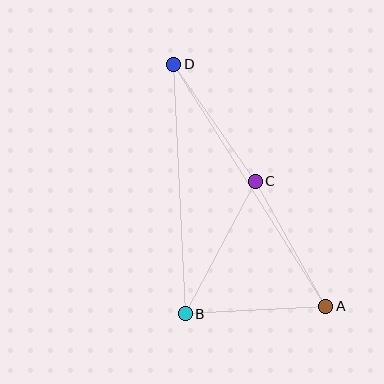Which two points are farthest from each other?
Points A and D are farthest from each other.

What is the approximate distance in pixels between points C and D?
The distance between C and D is approximately 143 pixels.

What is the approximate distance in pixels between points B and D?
The distance between B and D is approximately 250 pixels.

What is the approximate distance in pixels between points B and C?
The distance between B and C is approximately 149 pixels.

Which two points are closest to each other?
Points A and B are closest to each other.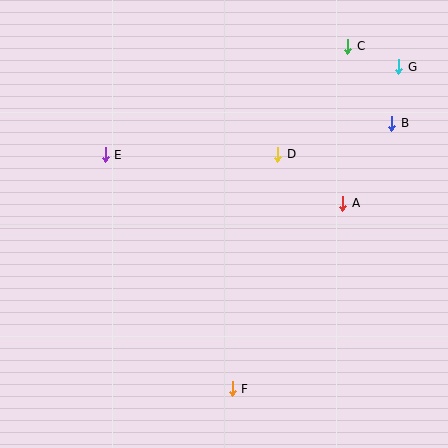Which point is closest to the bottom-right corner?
Point F is closest to the bottom-right corner.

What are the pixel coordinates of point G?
Point G is at (399, 67).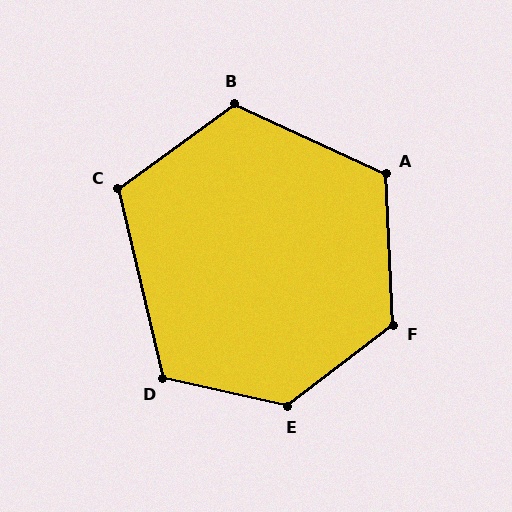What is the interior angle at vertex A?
Approximately 118 degrees (obtuse).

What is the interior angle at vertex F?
Approximately 125 degrees (obtuse).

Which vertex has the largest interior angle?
E, at approximately 130 degrees.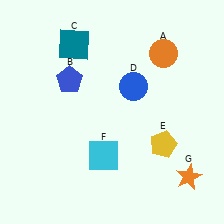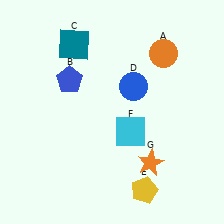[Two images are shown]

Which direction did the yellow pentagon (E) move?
The yellow pentagon (E) moved down.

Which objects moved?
The objects that moved are: the yellow pentagon (E), the cyan square (F), the orange star (G).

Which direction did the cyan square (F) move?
The cyan square (F) moved right.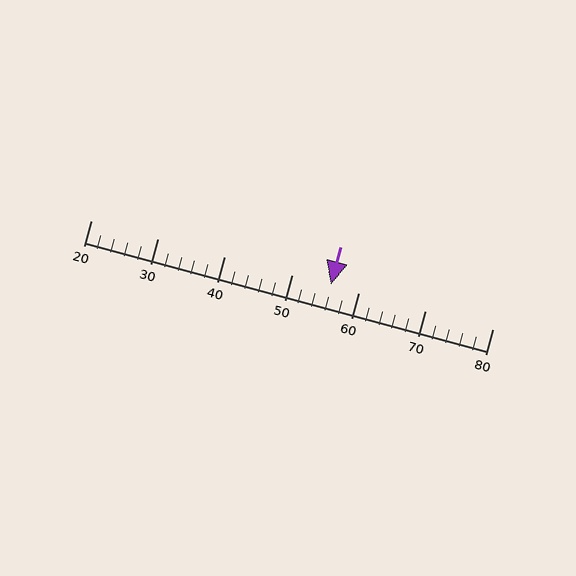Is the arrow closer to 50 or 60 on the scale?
The arrow is closer to 60.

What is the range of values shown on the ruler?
The ruler shows values from 20 to 80.